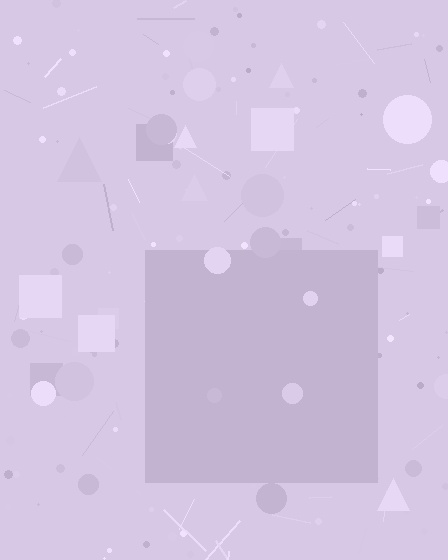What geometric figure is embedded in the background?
A square is embedded in the background.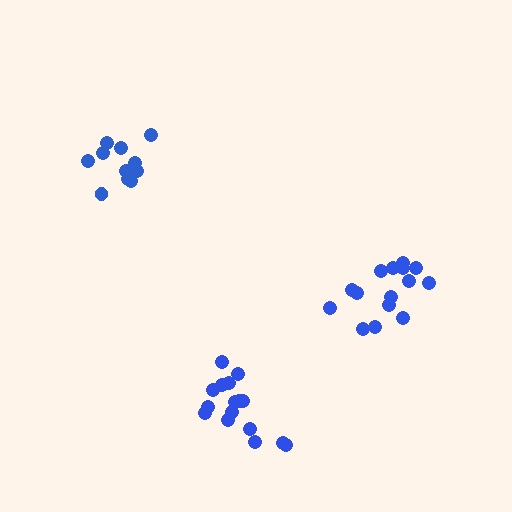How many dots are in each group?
Group 1: 16 dots, Group 2: 15 dots, Group 3: 11 dots (42 total).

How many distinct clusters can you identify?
There are 3 distinct clusters.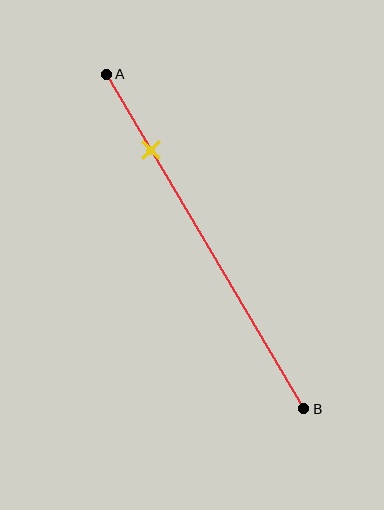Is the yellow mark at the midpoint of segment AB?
No, the mark is at about 25% from A, not at the 50% midpoint.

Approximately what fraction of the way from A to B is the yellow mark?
The yellow mark is approximately 25% of the way from A to B.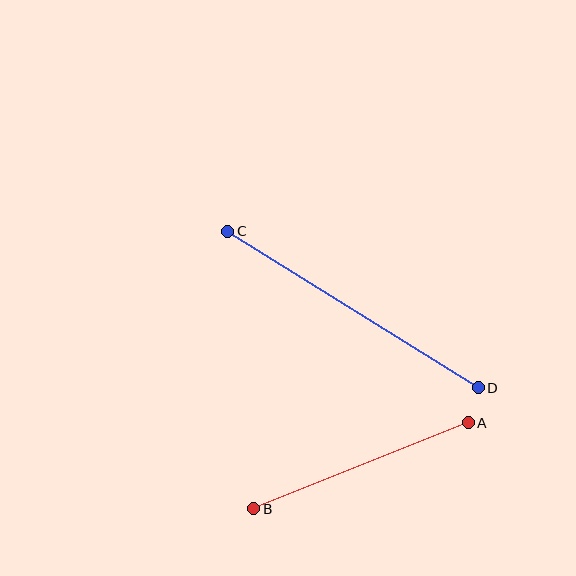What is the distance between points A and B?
The distance is approximately 231 pixels.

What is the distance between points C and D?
The distance is approximately 296 pixels.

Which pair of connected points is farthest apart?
Points C and D are farthest apart.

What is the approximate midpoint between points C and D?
The midpoint is at approximately (353, 310) pixels.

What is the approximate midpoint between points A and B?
The midpoint is at approximately (361, 466) pixels.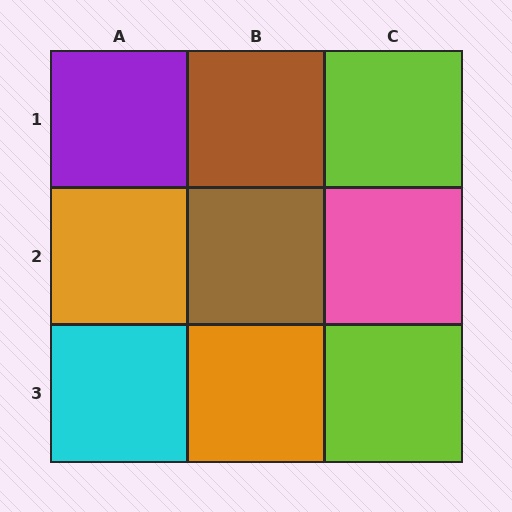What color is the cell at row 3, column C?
Lime.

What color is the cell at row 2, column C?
Pink.